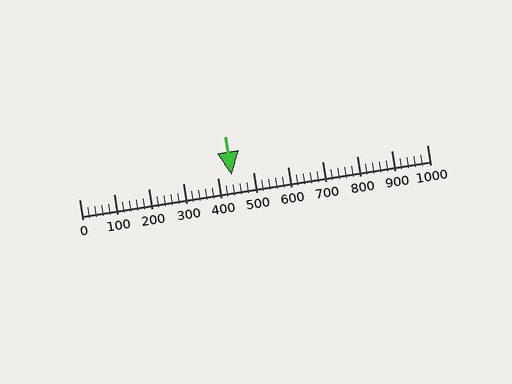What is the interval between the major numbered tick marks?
The major tick marks are spaced 100 units apart.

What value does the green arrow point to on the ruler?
The green arrow points to approximately 440.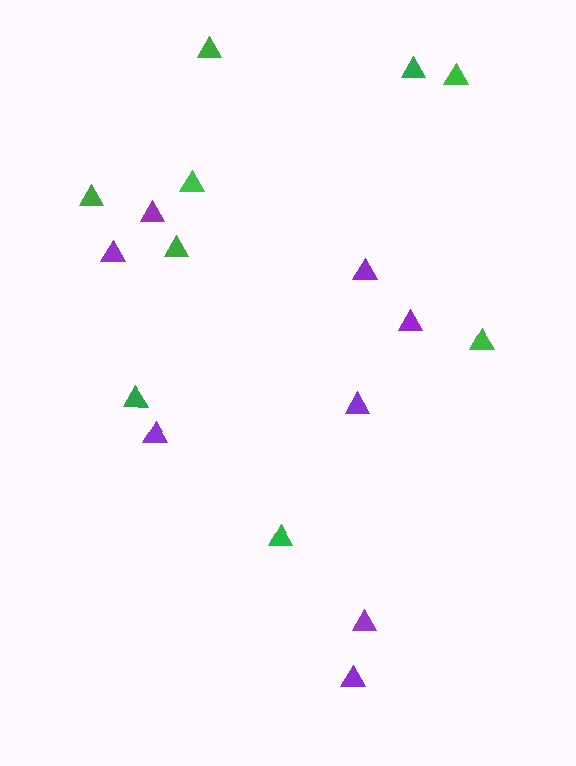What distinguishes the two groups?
There are 2 groups: one group of green triangles (9) and one group of purple triangles (8).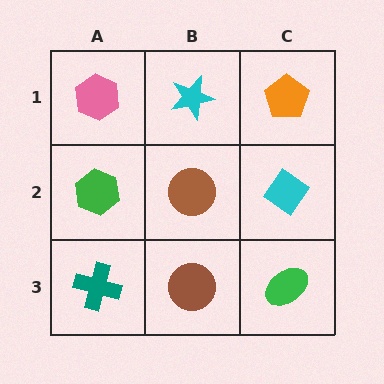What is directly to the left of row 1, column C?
A cyan star.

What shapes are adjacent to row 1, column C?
A cyan diamond (row 2, column C), a cyan star (row 1, column B).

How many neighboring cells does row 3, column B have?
3.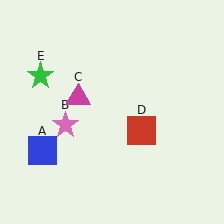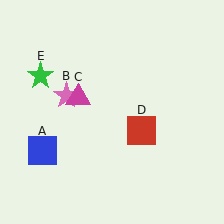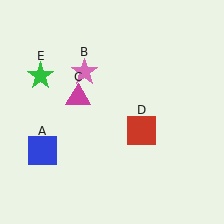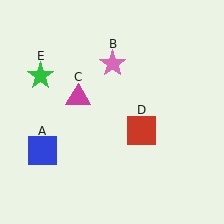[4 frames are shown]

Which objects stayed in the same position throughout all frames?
Blue square (object A) and magenta triangle (object C) and red square (object D) and green star (object E) remained stationary.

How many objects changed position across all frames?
1 object changed position: pink star (object B).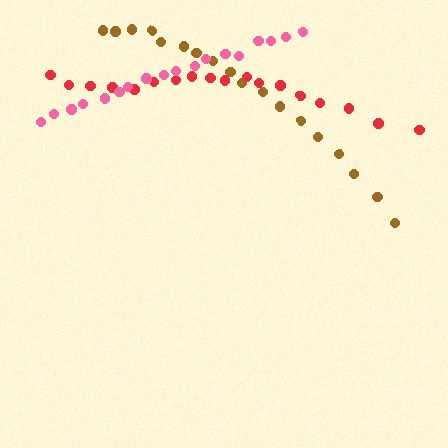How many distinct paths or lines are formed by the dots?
There are 3 distinct paths.